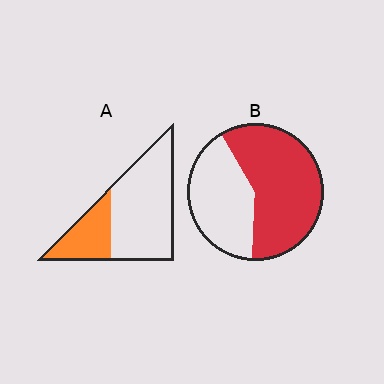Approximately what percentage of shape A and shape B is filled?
A is approximately 30% and B is approximately 60%.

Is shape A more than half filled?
No.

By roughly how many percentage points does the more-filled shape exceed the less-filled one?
By roughly 30 percentage points (B over A).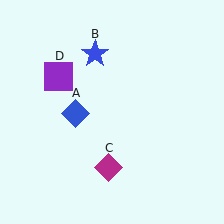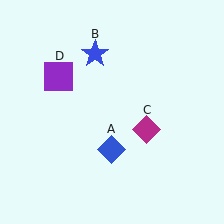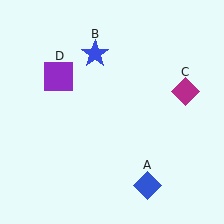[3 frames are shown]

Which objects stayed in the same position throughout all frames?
Blue star (object B) and purple square (object D) remained stationary.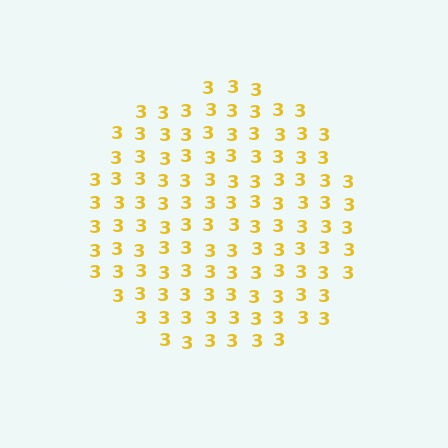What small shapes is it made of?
It is made of small digit 3's.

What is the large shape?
The large shape is a circle.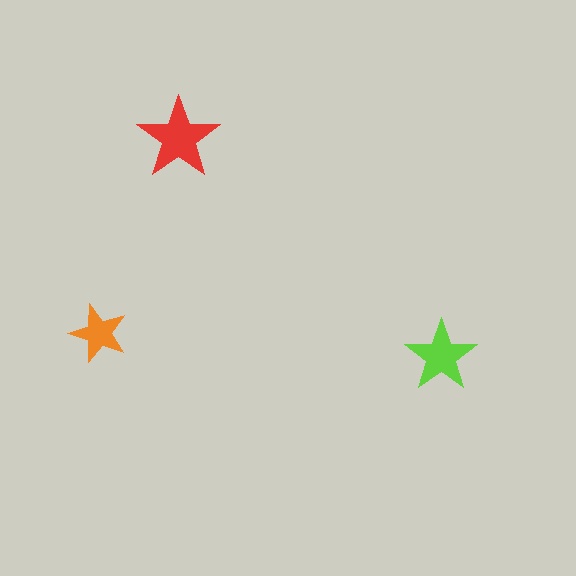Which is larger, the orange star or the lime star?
The lime one.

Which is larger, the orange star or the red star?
The red one.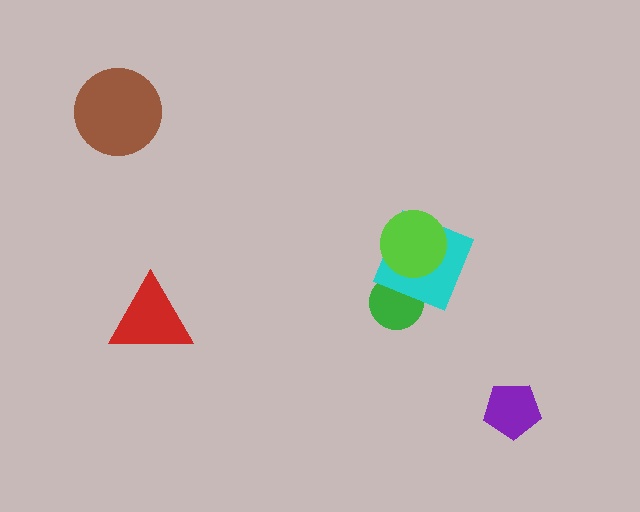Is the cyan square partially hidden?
Yes, it is partially covered by another shape.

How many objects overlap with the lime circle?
1 object overlaps with the lime circle.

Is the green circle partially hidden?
Yes, it is partially covered by another shape.